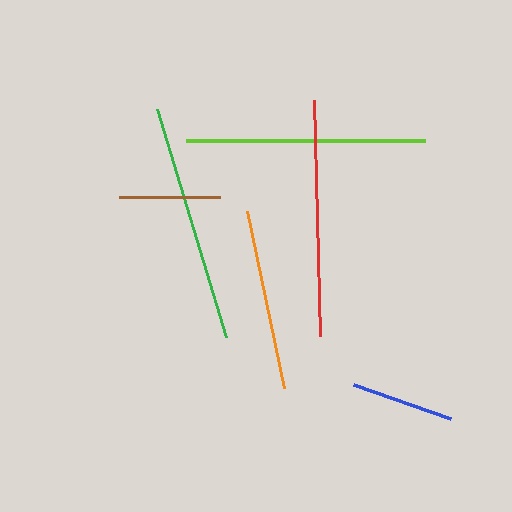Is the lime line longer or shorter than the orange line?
The lime line is longer than the orange line.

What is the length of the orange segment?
The orange segment is approximately 181 pixels long.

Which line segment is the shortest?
The brown line is the shortest at approximately 101 pixels.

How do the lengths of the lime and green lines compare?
The lime and green lines are approximately the same length.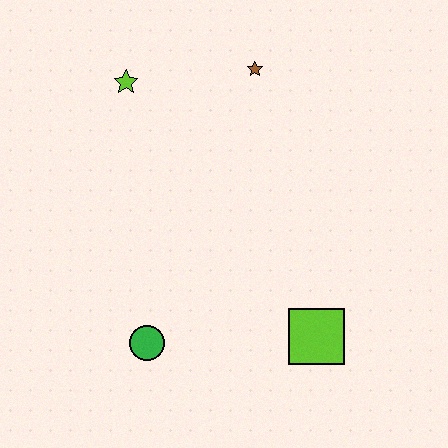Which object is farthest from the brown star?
The green circle is farthest from the brown star.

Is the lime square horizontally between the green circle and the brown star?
No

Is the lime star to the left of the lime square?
Yes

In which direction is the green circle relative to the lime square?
The green circle is to the left of the lime square.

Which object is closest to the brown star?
The lime star is closest to the brown star.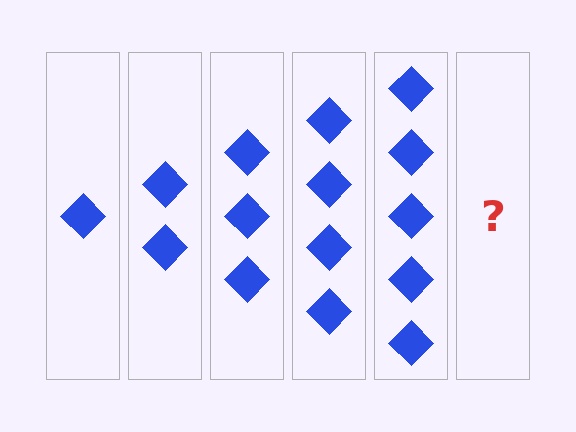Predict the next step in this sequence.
The next step is 6 diamonds.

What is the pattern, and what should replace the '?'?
The pattern is that each step adds one more diamond. The '?' should be 6 diamonds.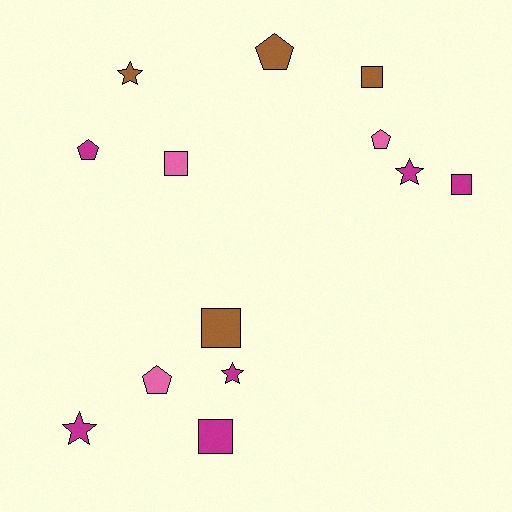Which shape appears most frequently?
Square, with 5 objects.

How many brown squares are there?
There are 2 brown squares.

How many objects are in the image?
There are 13 objects.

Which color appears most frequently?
Magenta, with 6 objects.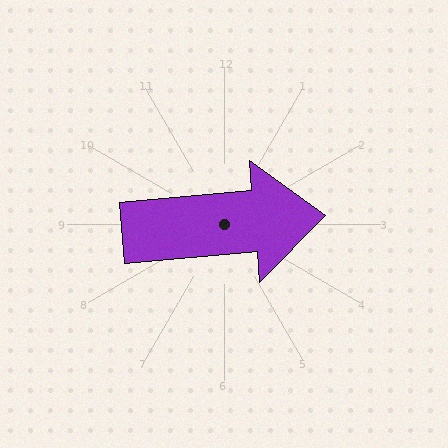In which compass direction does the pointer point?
East.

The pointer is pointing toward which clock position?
Roughly 3 o'clock.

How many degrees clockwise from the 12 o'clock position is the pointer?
Approximately 85 degrees.